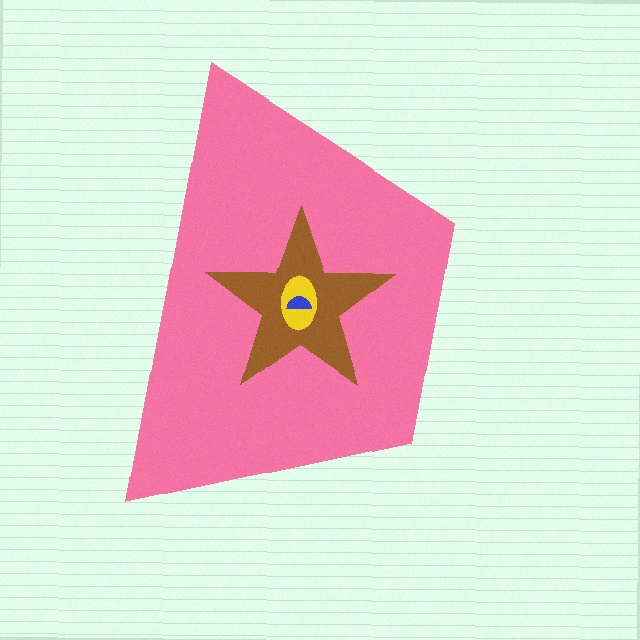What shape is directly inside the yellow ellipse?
The blue semicircle.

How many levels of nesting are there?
4.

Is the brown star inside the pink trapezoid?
Yes.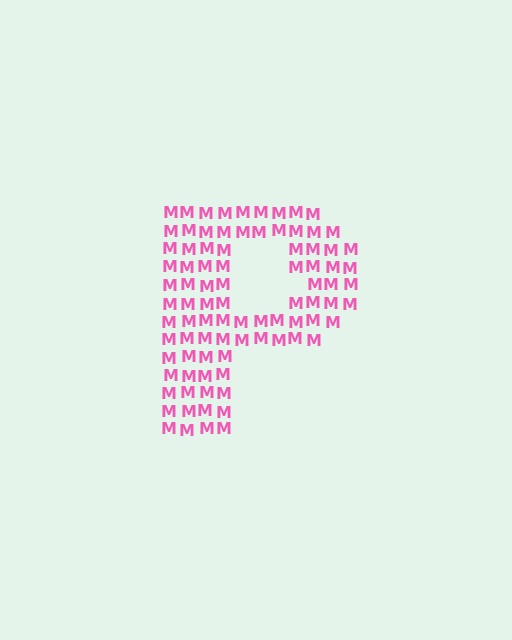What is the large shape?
The large shape is the letter P.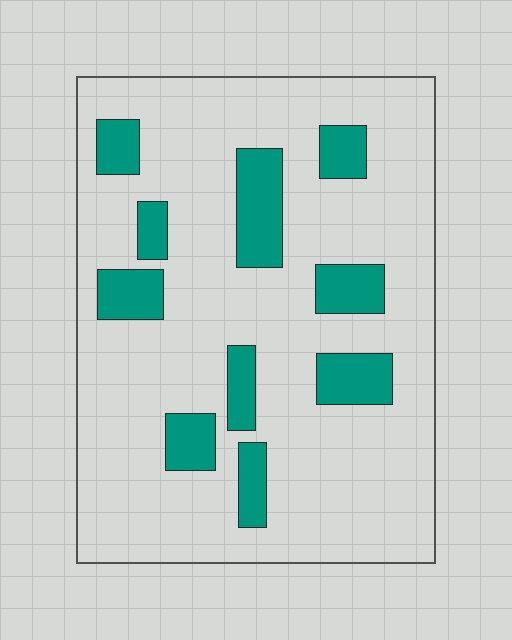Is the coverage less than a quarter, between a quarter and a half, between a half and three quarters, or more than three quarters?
Less than a quarter.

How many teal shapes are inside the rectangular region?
10.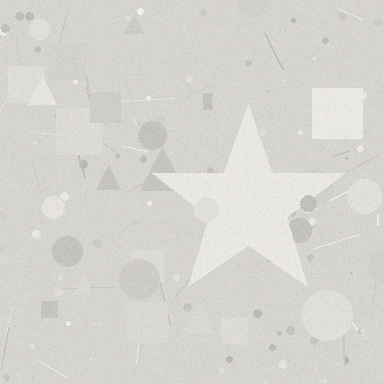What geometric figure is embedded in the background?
A star is embedded in the background.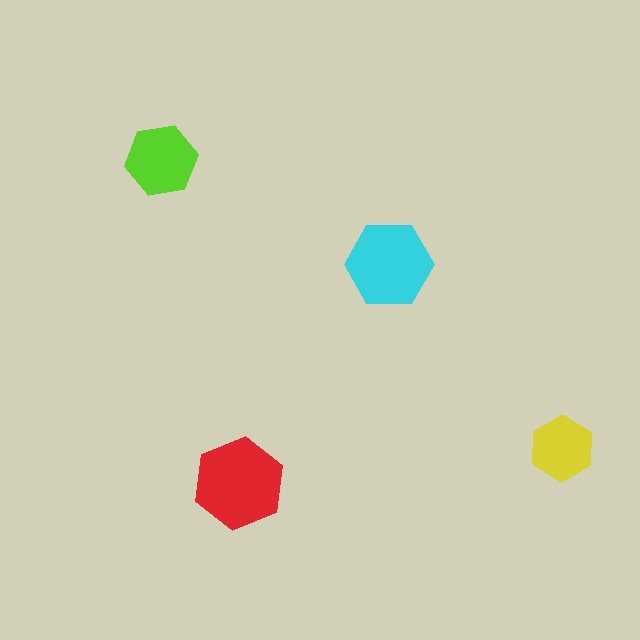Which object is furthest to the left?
The lime hexagon is leftmost.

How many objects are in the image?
There are 4 objects in the image.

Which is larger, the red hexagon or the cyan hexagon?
The red one.